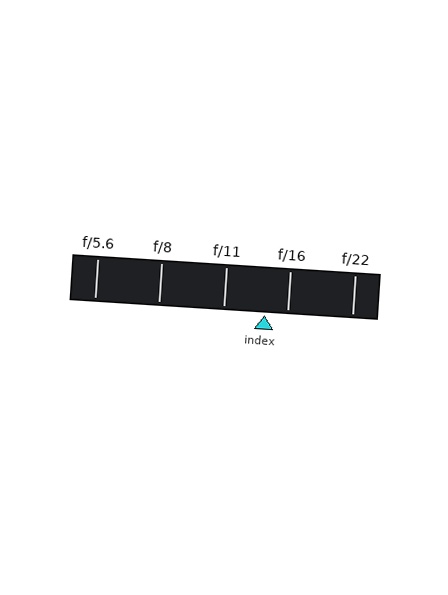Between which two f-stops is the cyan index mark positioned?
The index mark is between f/11 and f/16.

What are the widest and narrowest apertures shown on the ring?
The widest aperture shown is f/5.6 and the narrowest is f/22.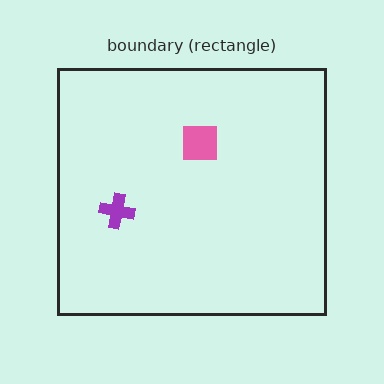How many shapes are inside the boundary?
2 inside, 0 outside.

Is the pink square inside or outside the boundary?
Inside.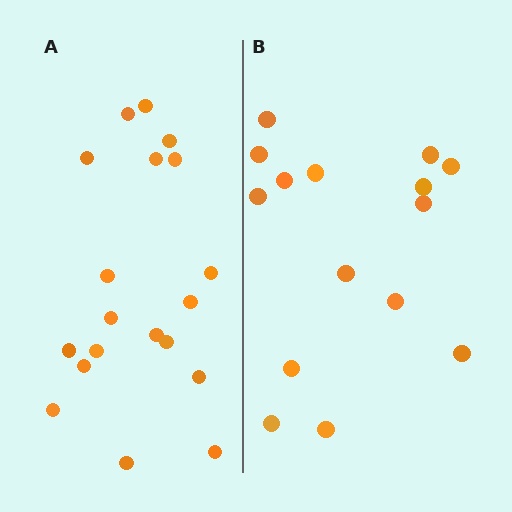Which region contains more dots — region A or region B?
Region A (the left region) has more dots.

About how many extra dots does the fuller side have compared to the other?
Region A has about 4 more dots than region B.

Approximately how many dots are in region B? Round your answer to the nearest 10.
About 20 dots. (The exact count is 15, which rounds to 20.)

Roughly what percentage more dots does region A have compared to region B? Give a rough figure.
About 25% more.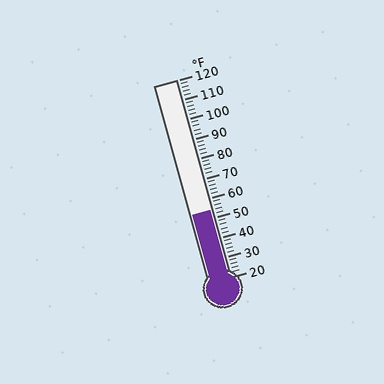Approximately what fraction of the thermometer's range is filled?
The thermometer is filled to approximately 35% of its range.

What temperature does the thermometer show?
The thermometer shows approximately 54°F.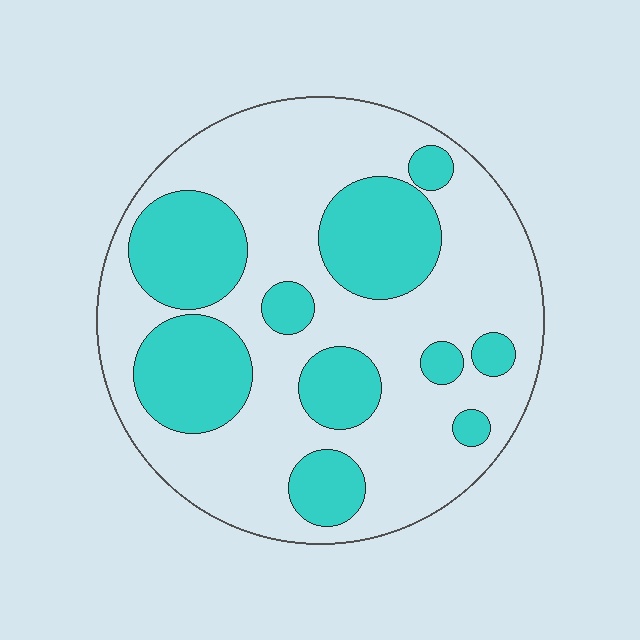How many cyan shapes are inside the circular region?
10.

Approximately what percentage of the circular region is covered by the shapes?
Approximately 35%.